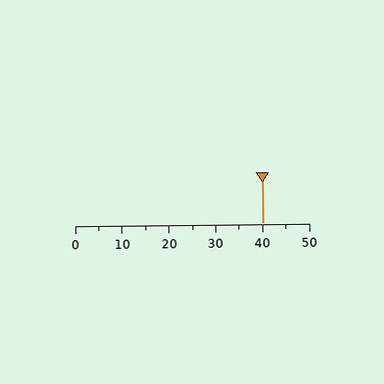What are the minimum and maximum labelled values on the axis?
The axis runs from 0 to 50.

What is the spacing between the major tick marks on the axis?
The major ticks are spaced 10 apart.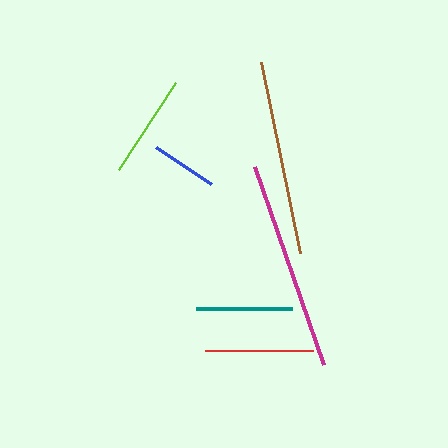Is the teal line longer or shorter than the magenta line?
The magenta line is longer than the teal line.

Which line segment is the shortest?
The blue line is the shortest at approximately 66 pixels.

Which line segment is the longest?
The magenta line is the longest at approximately 210 pixels.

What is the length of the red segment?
The red segment is approximately 108 pixels long.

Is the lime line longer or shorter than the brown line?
The brown line is longer than the lime line.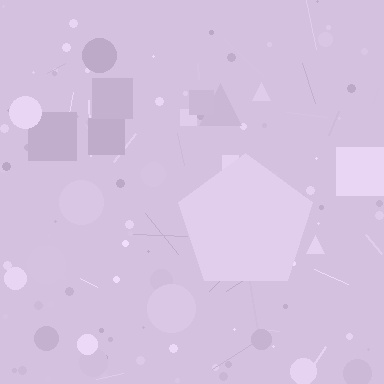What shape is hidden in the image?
A pentagon is hidden in the image.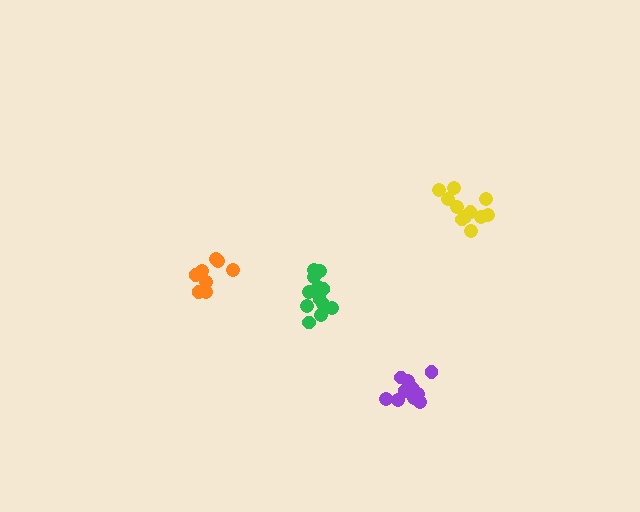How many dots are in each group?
Group 1: 13 dots, Group 2: 8 dots, Group 3: 11 dots, Group 4: 10 dots (42 total).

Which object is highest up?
The yellow cluster is topmost.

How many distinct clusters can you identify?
There are 4 distinct clusters.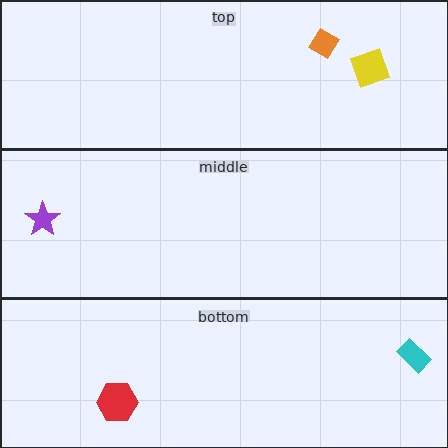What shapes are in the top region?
The orange diamond, the yellow square.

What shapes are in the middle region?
The purple star.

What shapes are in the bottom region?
The red hexagon, the cyan rectangle.